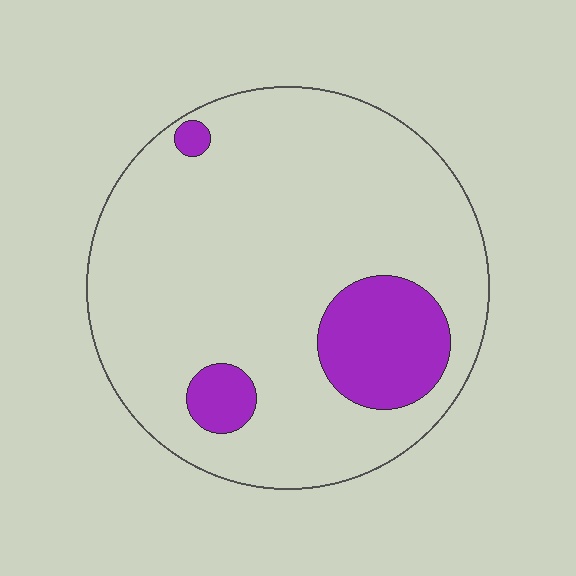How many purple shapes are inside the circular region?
3.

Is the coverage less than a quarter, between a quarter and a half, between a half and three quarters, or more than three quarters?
Less than a quarter.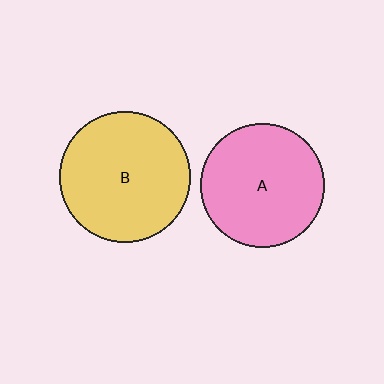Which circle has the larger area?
Circle B (yellow).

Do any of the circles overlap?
No, none of the circles overlap.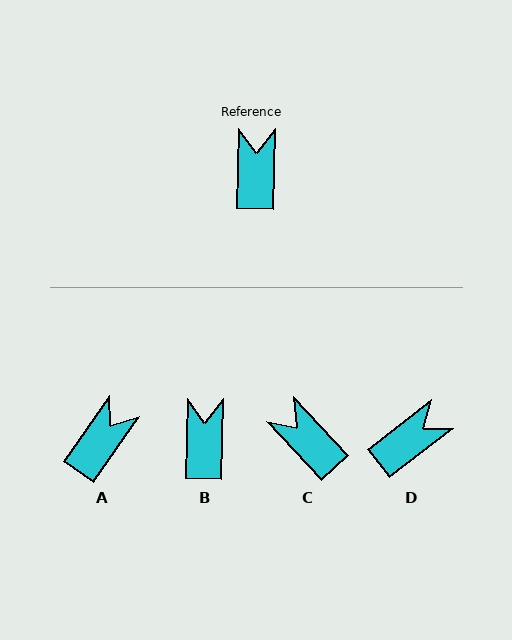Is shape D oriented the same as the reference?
No, it is off by about 50 degrees.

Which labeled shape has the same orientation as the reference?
B.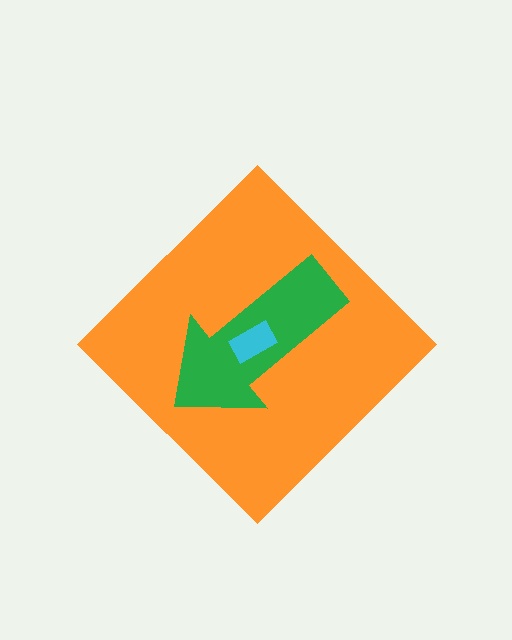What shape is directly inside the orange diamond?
The green arrow.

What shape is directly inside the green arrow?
The cyan rectangle.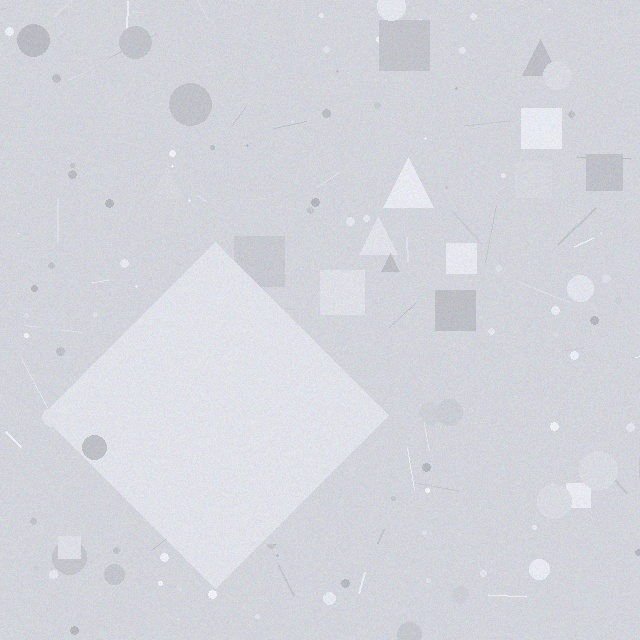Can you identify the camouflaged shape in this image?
The camouflaged shape is a diamond.